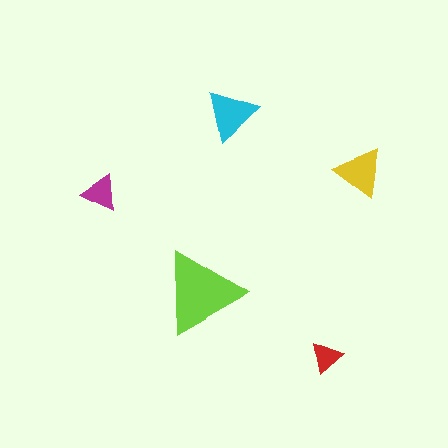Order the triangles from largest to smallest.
the lime one, the cyan one, the yellow one, the magenta one, the red one.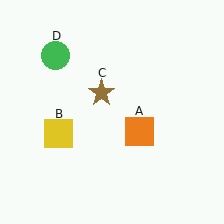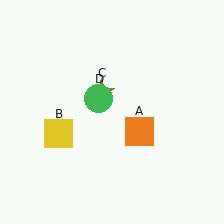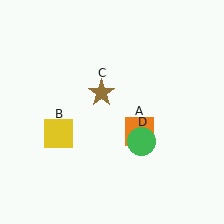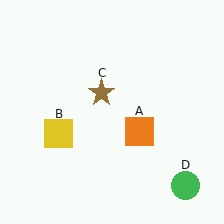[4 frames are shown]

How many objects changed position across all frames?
1 object changed position: green circle (object D).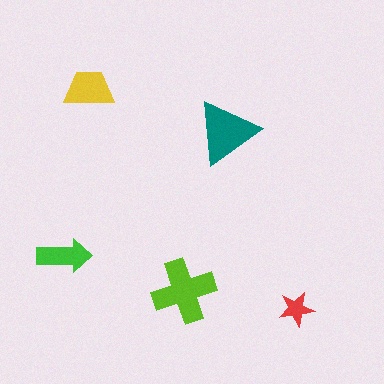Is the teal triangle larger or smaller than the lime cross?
Smaller.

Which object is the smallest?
The red star.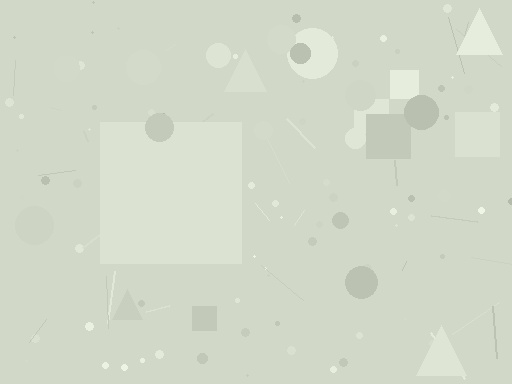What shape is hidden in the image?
A square is hidden in the image.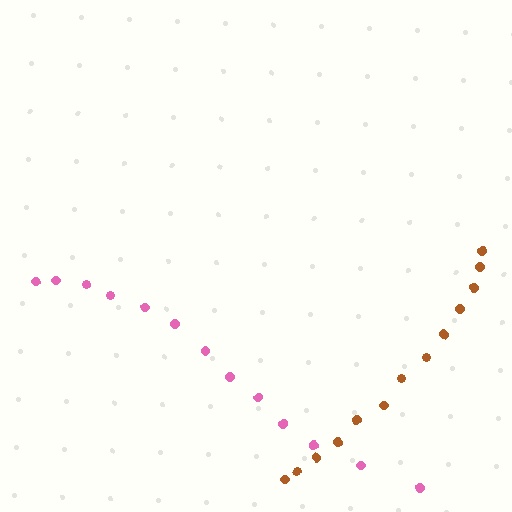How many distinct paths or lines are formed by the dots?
There are 2 distinct paths.